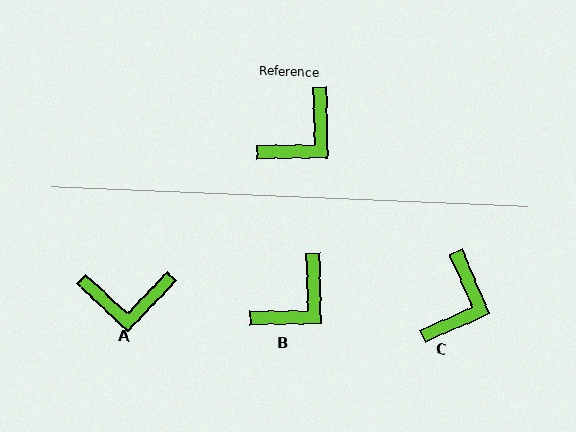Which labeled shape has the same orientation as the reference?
B.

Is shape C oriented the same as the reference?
No, it is off by about 23 degrees.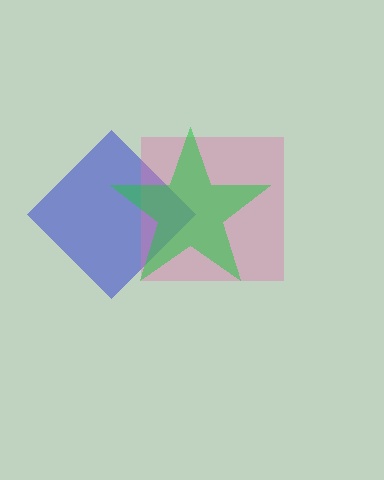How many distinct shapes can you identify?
There are 3 distinct shapes: a blue diamond, a pink square, a green star.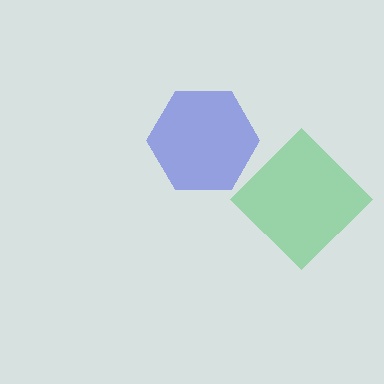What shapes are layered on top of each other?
The layered shapes are: a blue hexagon, a green diamond.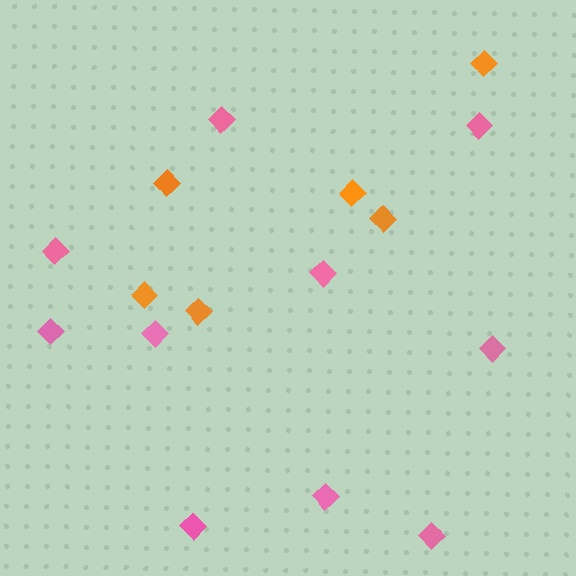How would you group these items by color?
There are 2 groups: one group of pink diamonds (10) and one group of orange diamonds (6).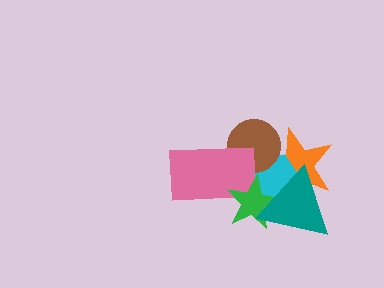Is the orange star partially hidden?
Yes, it is partially covered by another shape.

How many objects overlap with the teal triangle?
3 objects overlap with the teal triangle.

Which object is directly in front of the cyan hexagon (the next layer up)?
The brown circle is directly in front of the cyan hexagon.